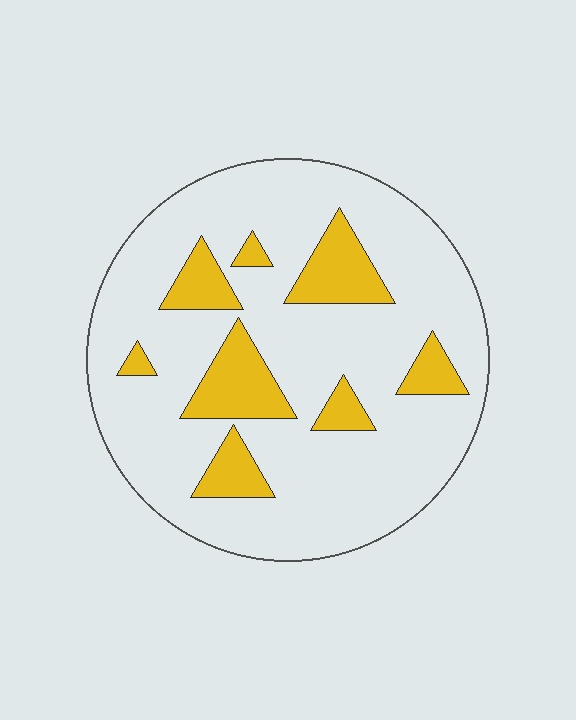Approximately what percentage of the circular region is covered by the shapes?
Approximately 20%.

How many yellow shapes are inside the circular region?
8.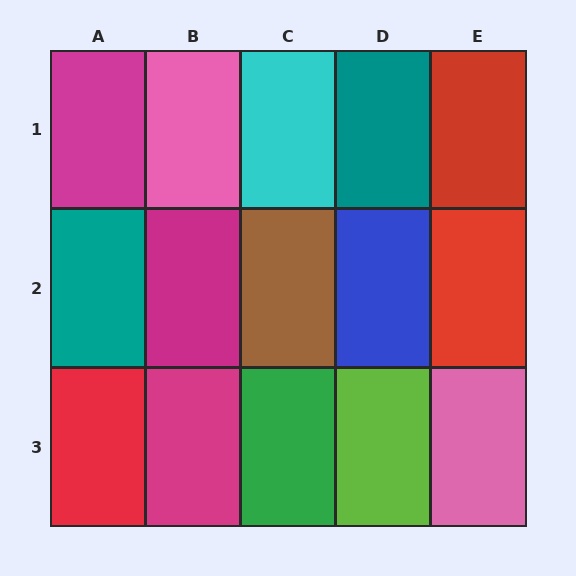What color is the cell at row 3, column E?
Pink.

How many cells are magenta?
3 cells are magenta.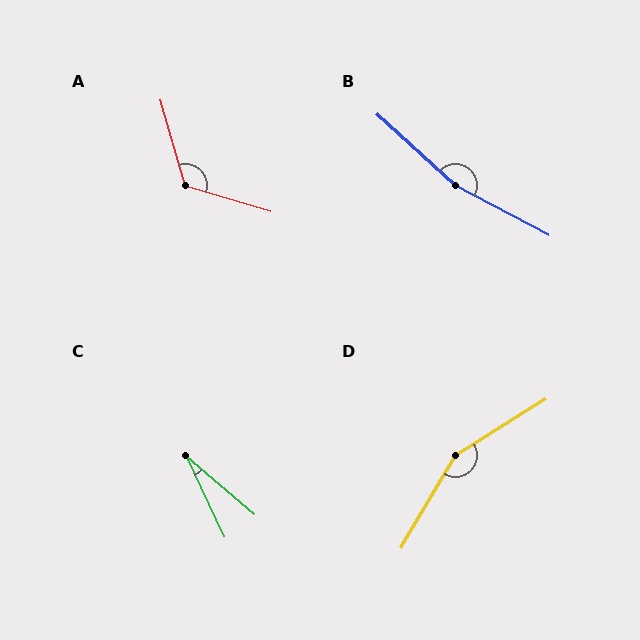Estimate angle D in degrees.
Approximately 153 degrees.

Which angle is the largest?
B, at approximately 166 degrees.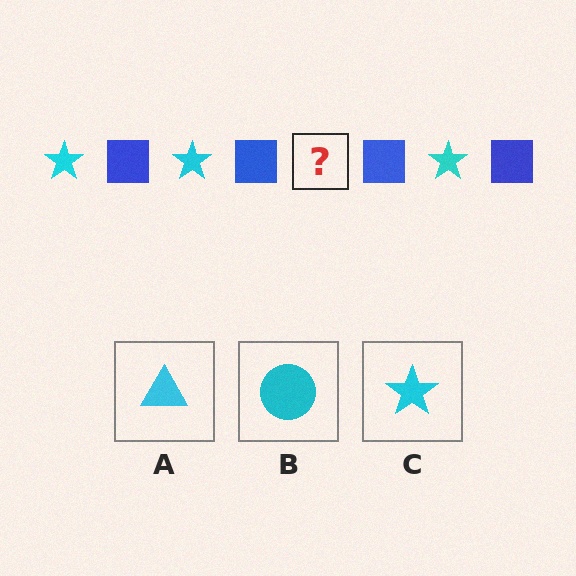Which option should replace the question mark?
Option C.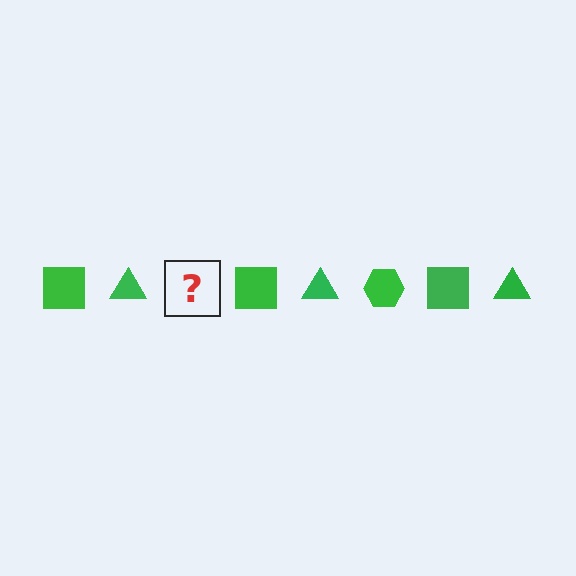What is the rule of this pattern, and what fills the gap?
The rule is that the pattern cycles through square, triangle, hexagon shapes in green. The gap should be filled with a green hexagon.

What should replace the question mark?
The question mark should be replaced with a green hexagon.